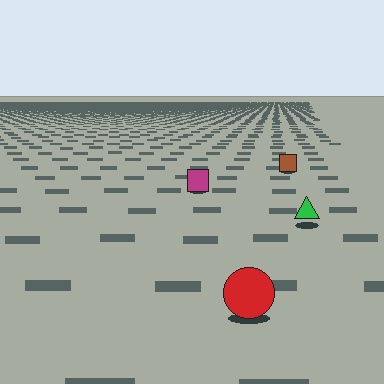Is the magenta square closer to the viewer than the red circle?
No. The red circle is closer — you can tell from the texture gradient: the ground texture is coarser near it.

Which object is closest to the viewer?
The red circle is closest. The texture marks near it are larger and more spread out.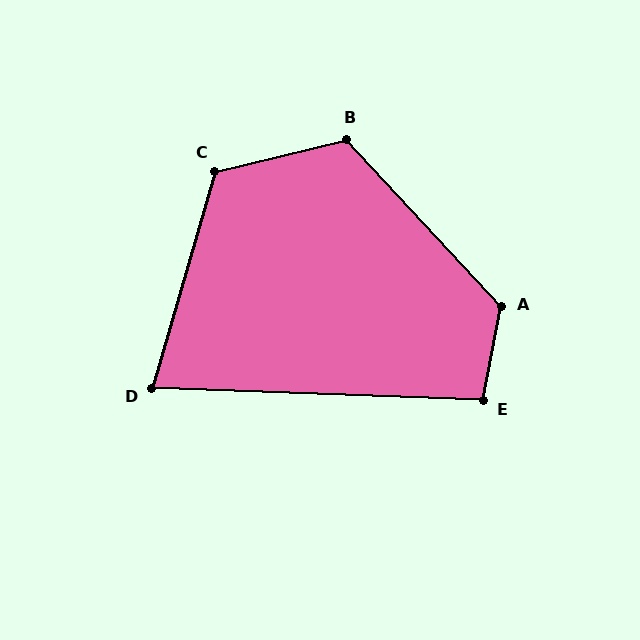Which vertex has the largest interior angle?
A, at approximately 126 degrees.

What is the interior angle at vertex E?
Approximately 99 degrees (obtuse).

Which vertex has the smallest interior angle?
D, at approximately 76 degrees.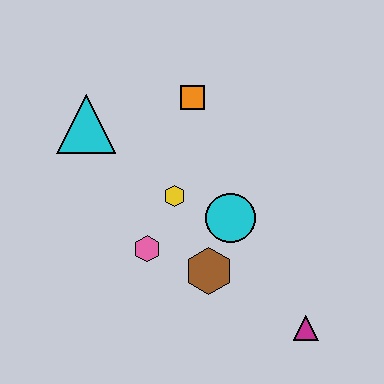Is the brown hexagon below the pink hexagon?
Yes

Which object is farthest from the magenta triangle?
The cyan triangle is farthest from the magenta triangle.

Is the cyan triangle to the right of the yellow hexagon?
No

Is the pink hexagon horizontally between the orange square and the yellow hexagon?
No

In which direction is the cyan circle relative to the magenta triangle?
The cyan circle is above the magenta triangle.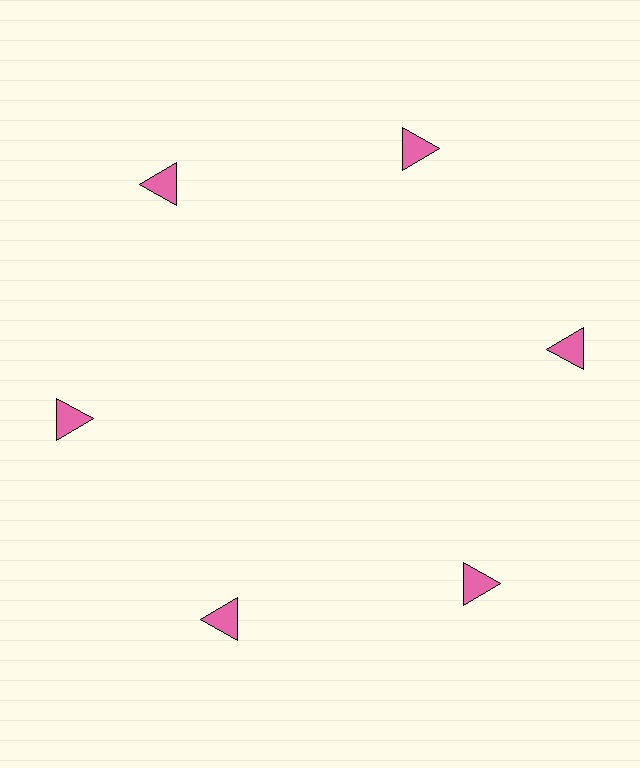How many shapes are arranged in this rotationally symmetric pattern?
There are 6 shapes, arranged in 6 groups of 1.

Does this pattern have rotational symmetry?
Yes, this pattern has 6-fold rotational symmetry. It looks the same after rotating 60 degrees around the center.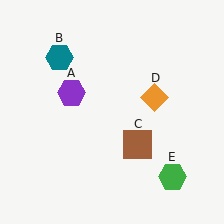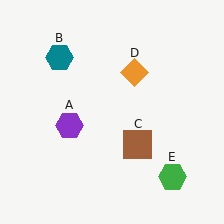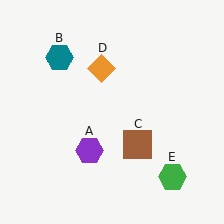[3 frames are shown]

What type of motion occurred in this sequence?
The purple hexagon (object A), orange diamond (object D) rotated counterclockwise around the center of the scene.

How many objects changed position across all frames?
2 objects changed position: purple hexagon (object A), orange diamond (object D).